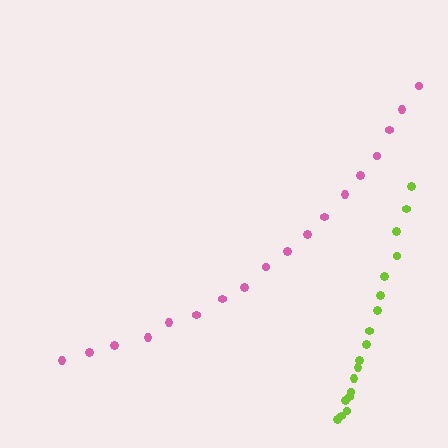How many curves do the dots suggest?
There are 2 distinct paths.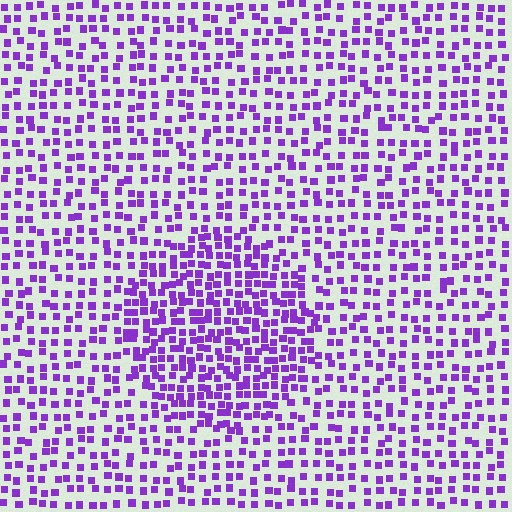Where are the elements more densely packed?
The elements are more densely packed inside the circle boundary.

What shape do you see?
I see a circle.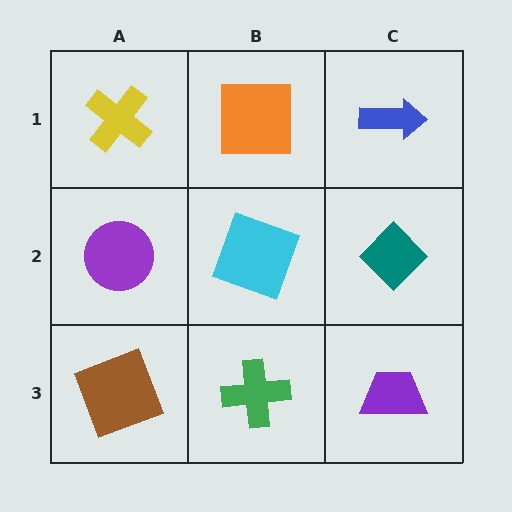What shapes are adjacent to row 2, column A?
A yellow cross (row 1, column A), a brown square (row 3, column A), a cyan square (row 2, column B).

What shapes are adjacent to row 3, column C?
A teal diamond (row 2, column C), a green cross (row 3, column B).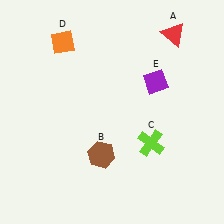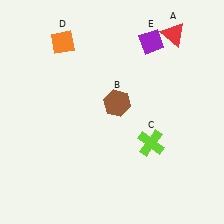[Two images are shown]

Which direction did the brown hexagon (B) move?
The brown hexagon (B) moved up.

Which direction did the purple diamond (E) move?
The purple diamond (E) moved up.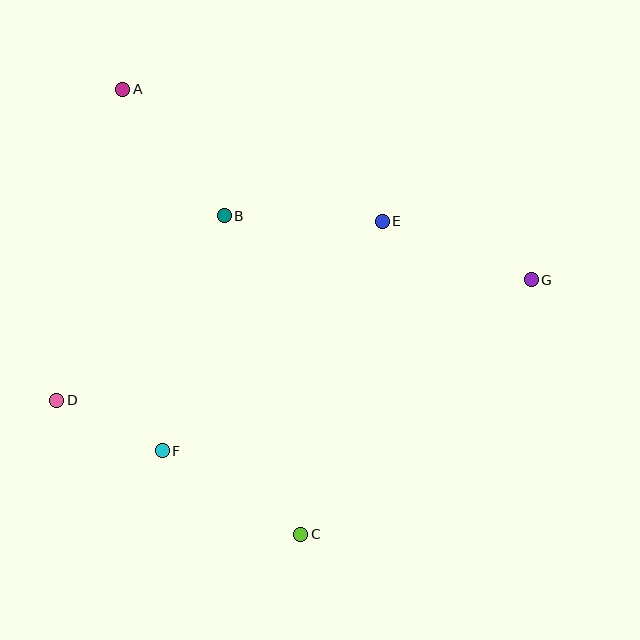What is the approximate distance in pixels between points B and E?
The distance between B and E is approximately 158 pixels.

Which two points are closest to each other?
Points D and F are closest to each other.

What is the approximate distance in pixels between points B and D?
The distance between B and D is approximately 249 pixels.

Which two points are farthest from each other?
Points D and G are farthest from each other.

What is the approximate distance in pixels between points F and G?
The distance between F and G is approximately 407 pixels.